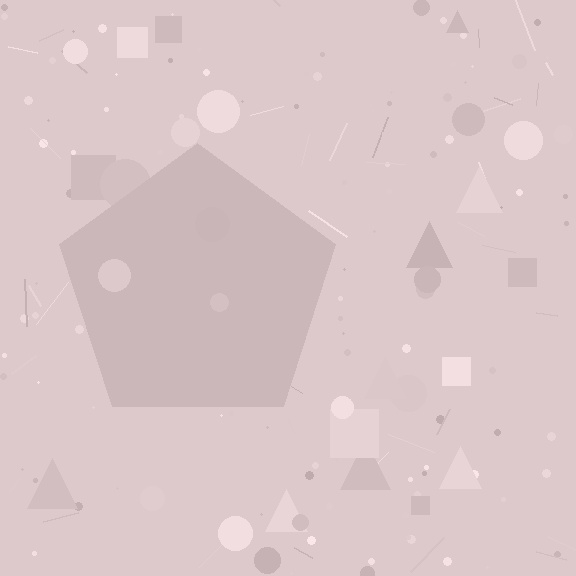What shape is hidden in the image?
A pentagon is hidden in the image.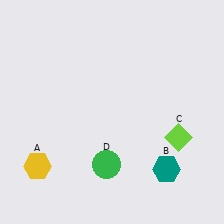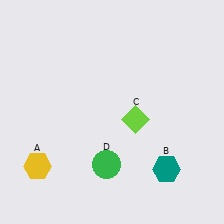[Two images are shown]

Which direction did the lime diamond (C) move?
The lime diamond (C) moved left.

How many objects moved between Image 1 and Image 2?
1 object moved between the two images.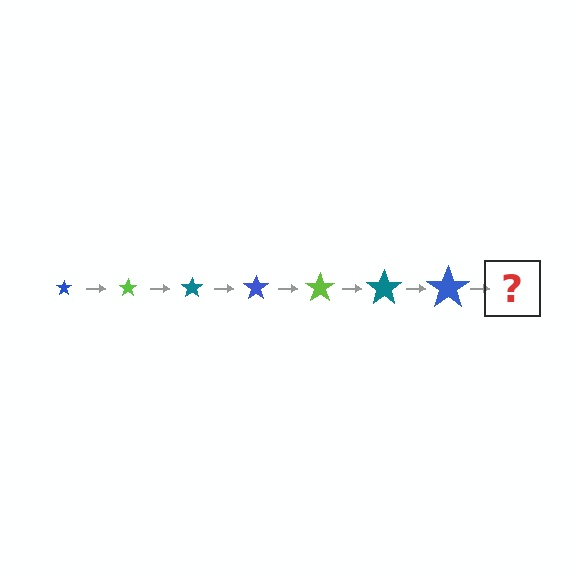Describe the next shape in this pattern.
It should be a lime star, larger than the previous one.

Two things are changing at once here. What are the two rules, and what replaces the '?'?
The two rules are that the star grows larger each step and the color cycles through blue, lime, and teal. The '?' should be a lime star, larger than the previous one.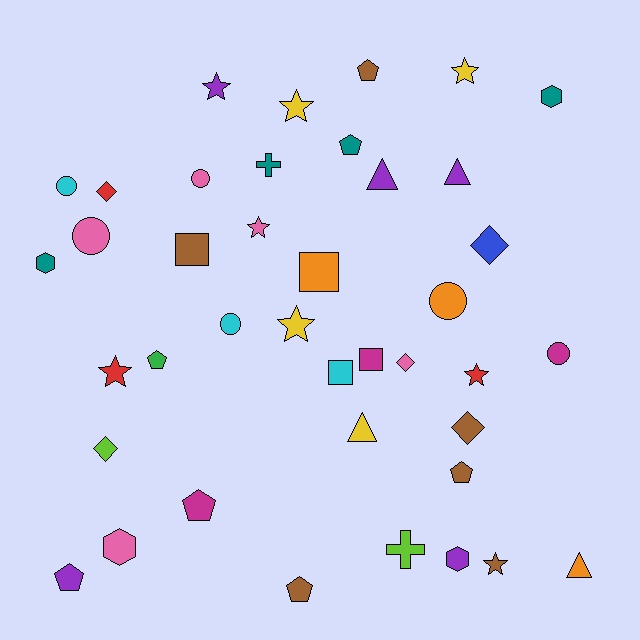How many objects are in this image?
There are 40 objects.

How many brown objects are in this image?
There are 6 brown objects.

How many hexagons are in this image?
There are 4 hexagons.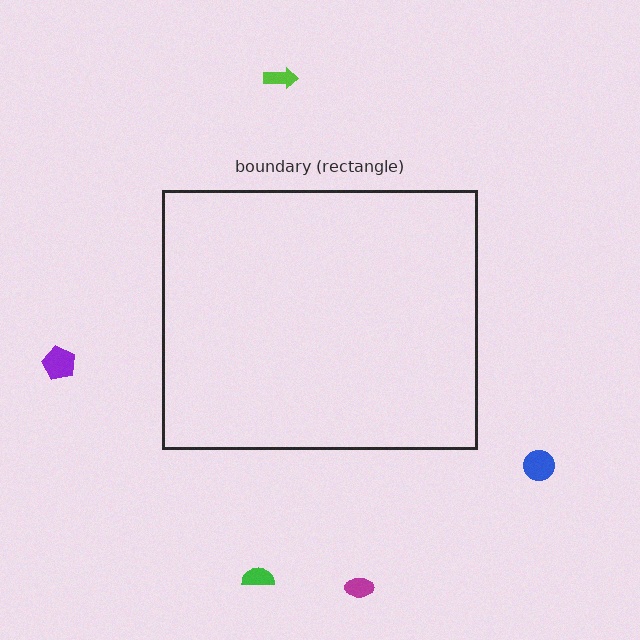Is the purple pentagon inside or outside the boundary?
Outside.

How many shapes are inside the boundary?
0 inside, 5 outside.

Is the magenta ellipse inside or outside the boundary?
Outside.